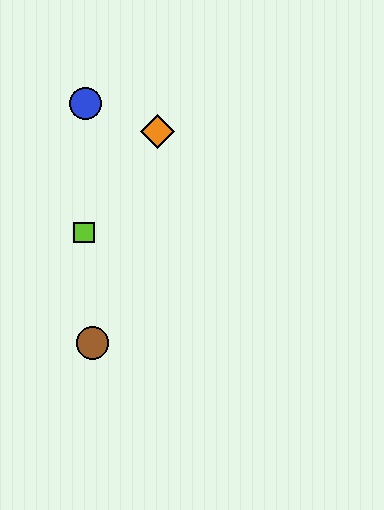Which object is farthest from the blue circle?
The brown circle is farthest from the blue circle.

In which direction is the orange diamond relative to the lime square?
The orange diamond is above the lime square.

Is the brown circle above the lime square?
No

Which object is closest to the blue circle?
The orange diamond is closest to the blue circle.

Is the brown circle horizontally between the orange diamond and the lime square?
Yes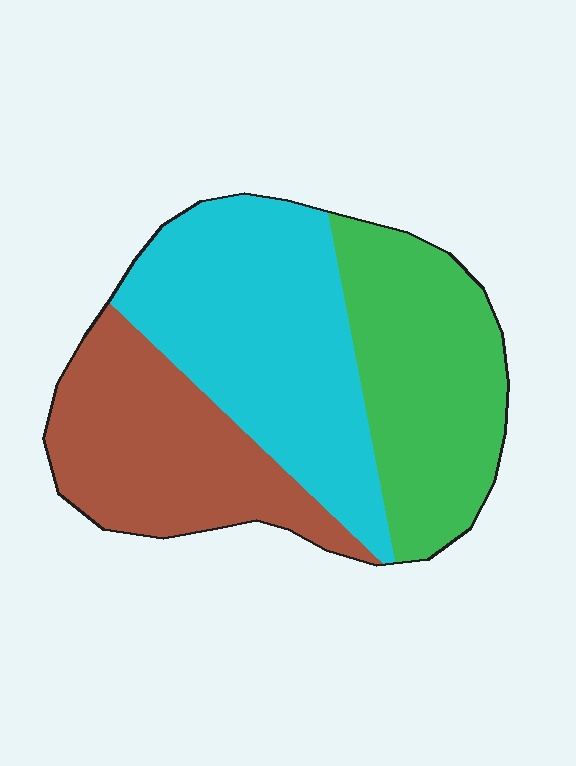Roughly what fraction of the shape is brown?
Brown covers around 30% of the shape.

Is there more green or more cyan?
Cyan.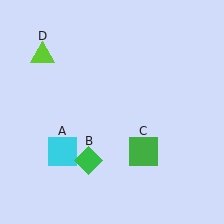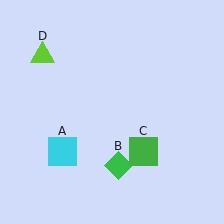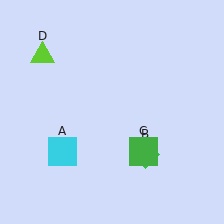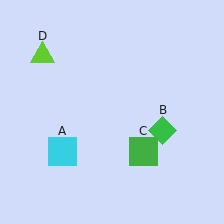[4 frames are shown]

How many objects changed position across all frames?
1 object changed position: green diamond (object B).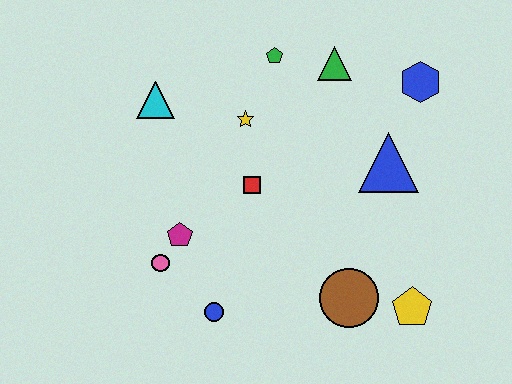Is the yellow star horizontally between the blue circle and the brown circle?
Yes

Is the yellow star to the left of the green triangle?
Yes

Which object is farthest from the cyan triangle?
The yellow pentagon is farthest from the cyan triangle.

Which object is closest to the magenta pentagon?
The pink circle is closest to the magenta pentagon.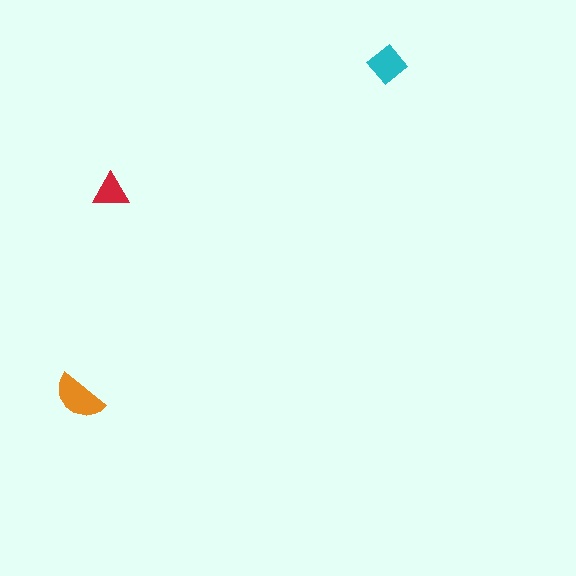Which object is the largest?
The orange semicircle.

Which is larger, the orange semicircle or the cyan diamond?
The orange semicircle.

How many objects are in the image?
There are 3 objects in the image.